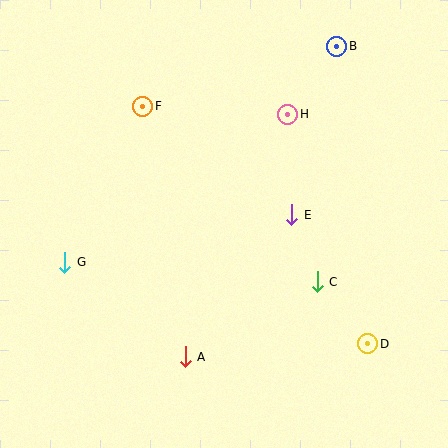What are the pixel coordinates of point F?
Point F is at (143, 106).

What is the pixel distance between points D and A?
The distance between D and A is 183 pixels.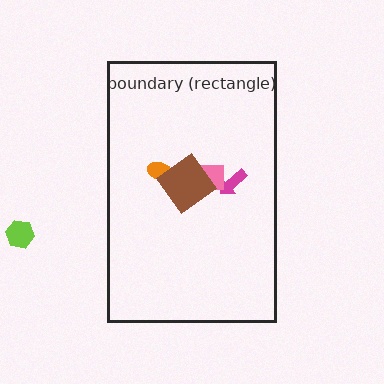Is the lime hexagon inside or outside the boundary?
Outside.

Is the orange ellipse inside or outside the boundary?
Inside.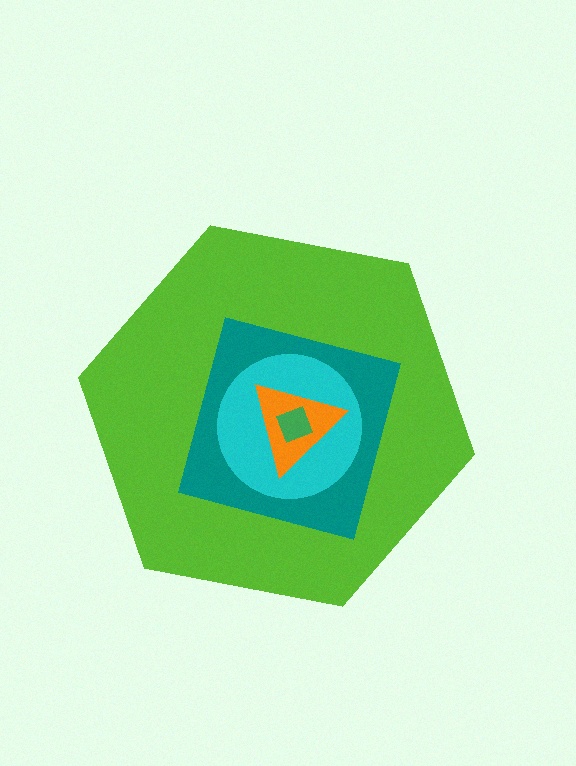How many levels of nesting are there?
5.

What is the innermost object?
The green square.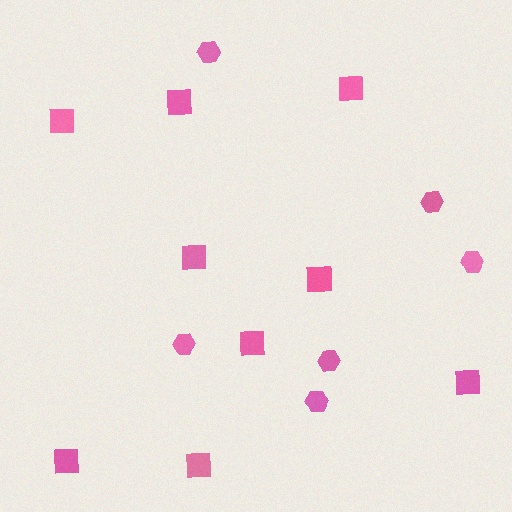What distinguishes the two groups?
There are 2 groups: one group of squares (9) and one group of hexagons (6).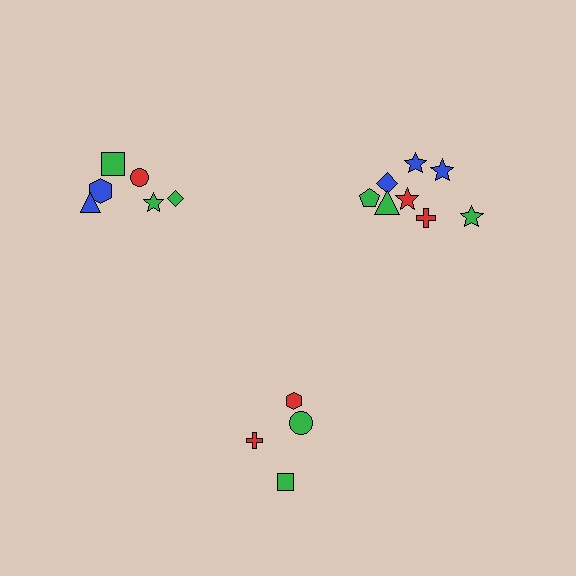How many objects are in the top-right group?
There are 8 objects.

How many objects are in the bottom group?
There are 4 objects.